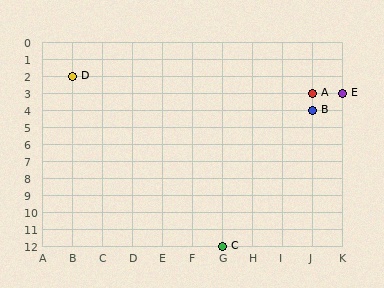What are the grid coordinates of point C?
Point C is at grid coordinates (G, 12).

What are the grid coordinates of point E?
Point E is at grid coordinates (K, 3).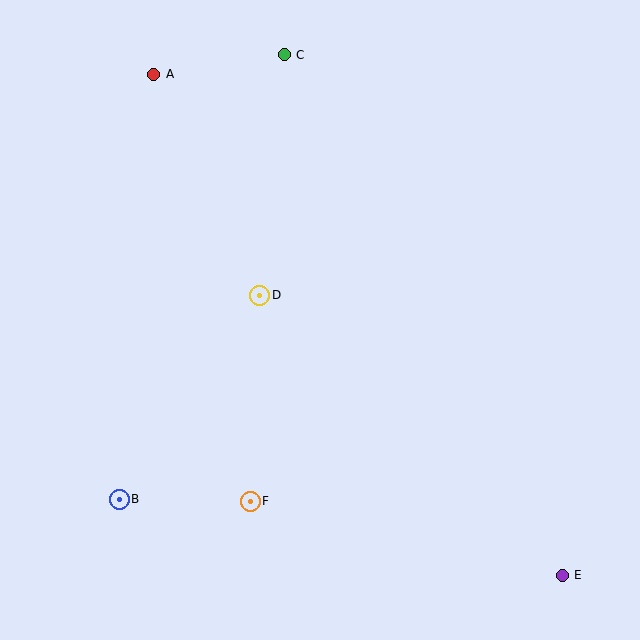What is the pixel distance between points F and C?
The distance between F and C is 448 pixels.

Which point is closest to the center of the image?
Point D at (260, 295) is closest to the center.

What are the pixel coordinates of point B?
Point B is at (119, 499).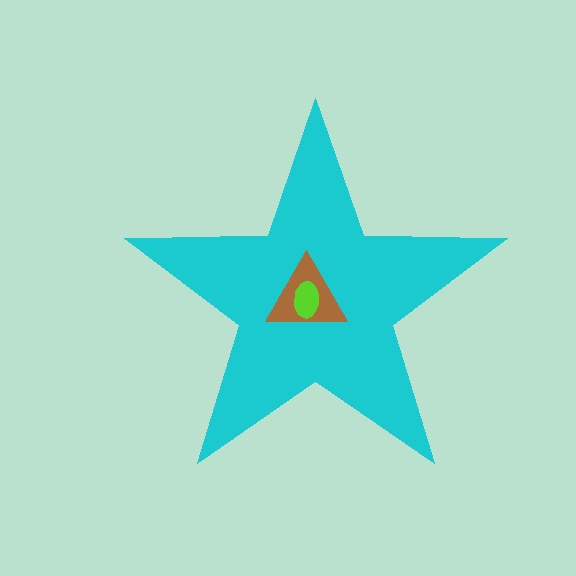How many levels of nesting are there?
3.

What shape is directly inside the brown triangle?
The lime ellipse.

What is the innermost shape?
The lime ellipse.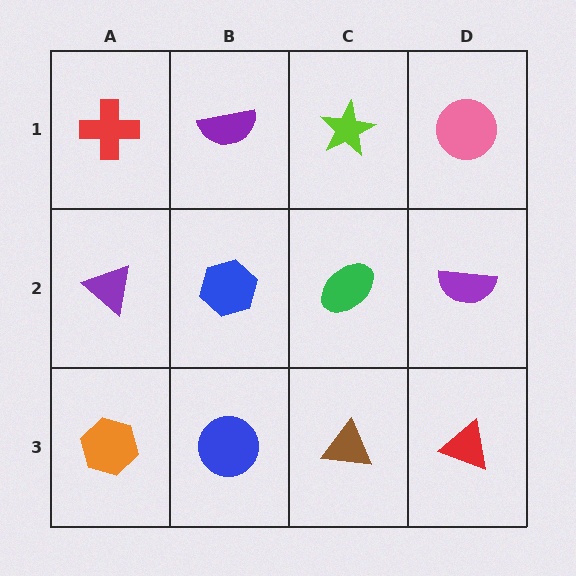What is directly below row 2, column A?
An orange hexagon.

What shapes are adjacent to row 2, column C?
A lime star (row 1, column C), a brown triangle (row 3, column C), a blue hexagon (row 2, column B), a purple semicircle (row 2, column D).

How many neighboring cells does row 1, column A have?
2.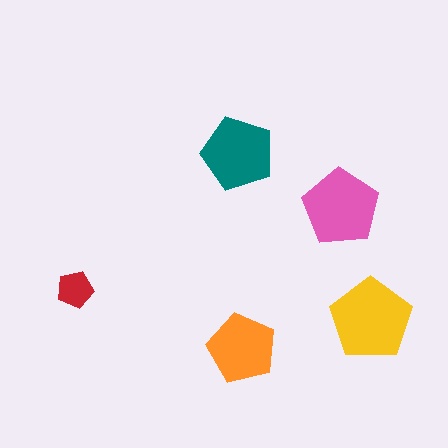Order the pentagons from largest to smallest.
the yellow one, the pink one, the teal one, the orange one, the red one.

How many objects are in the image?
There are 5 objects in the image.